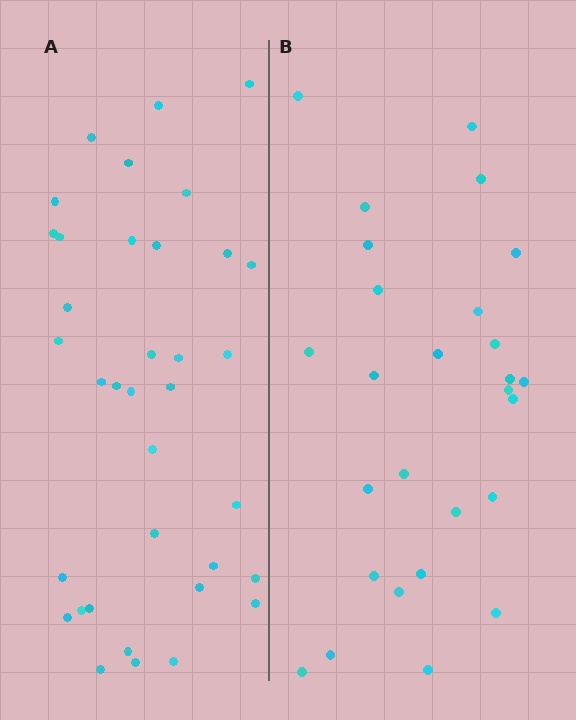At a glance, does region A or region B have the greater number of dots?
Region A (the left region) has more dots.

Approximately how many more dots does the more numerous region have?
Region A has roughly 8 or so more dots than region B.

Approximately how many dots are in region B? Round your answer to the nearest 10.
About 30 dots. (The exact count is 27, which rounds to 30.)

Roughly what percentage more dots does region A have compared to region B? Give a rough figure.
About 35% more.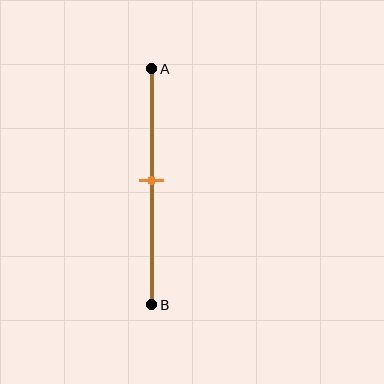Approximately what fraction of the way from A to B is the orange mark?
The orange mark is approximately 45% of the way from A to B.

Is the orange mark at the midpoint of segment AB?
Yes, the mark is approximately at the midpoint.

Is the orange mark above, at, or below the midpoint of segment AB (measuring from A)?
The orange mark is approximately at the midpoint of segment AB.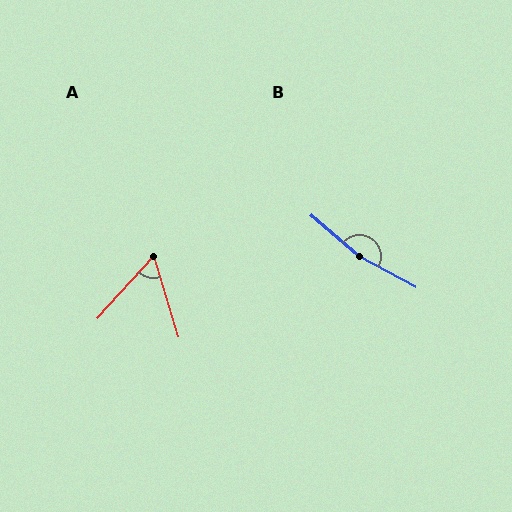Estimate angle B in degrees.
Approximately 168 degrees.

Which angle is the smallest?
A, at approximately 58 degrees.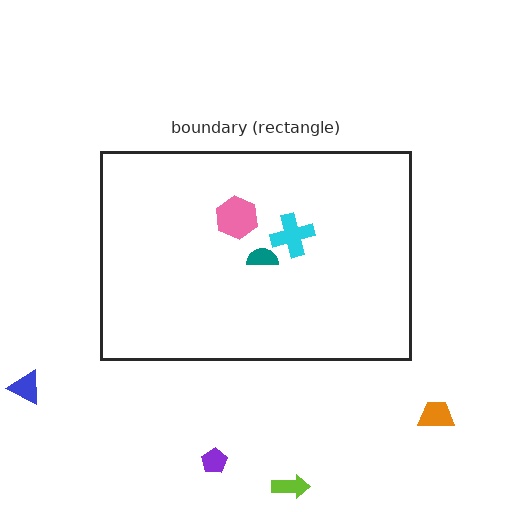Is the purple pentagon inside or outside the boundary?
Outside.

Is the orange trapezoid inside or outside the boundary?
Outside.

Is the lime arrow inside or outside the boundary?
Outside.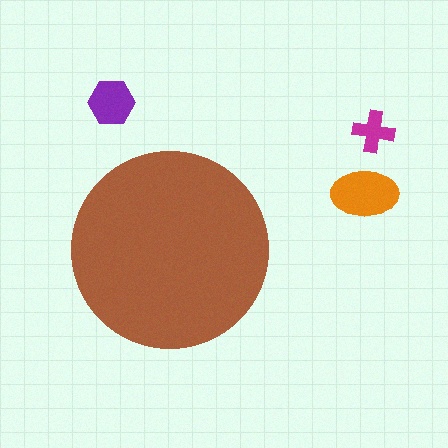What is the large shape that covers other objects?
A brown circle.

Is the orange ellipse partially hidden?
No, the orange ellipse is fully visible.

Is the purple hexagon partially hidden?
No, the purple hexagon is fully visible.